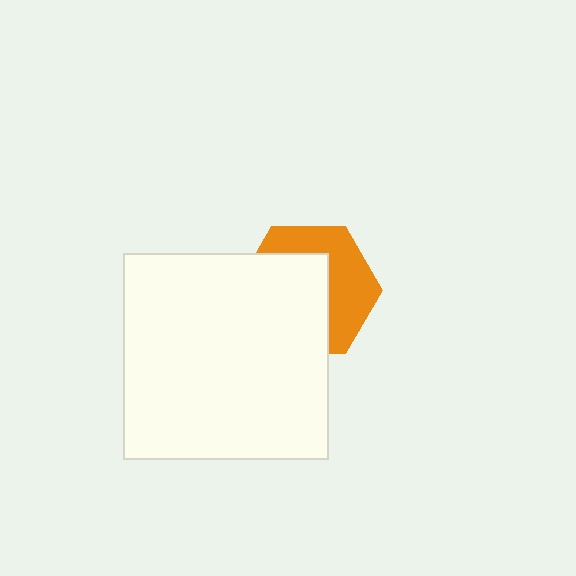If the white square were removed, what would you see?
You would see the complete orange hexagon.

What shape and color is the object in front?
The object in front is a white square.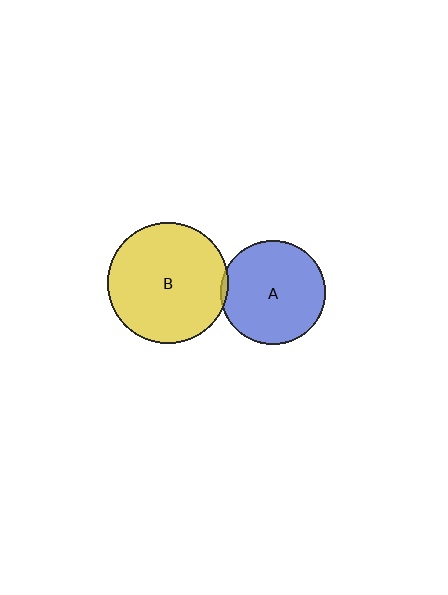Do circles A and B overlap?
Yes.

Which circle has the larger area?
Circle B (yellow).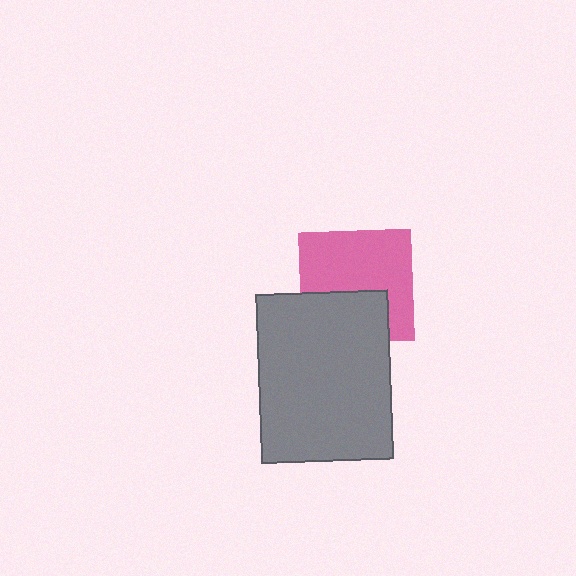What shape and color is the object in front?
The object in front is a gray rectangle.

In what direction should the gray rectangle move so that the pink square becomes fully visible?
The gray rectangle should move down. That is the shortest direction to clear the overlap and leave the pink square fully visible.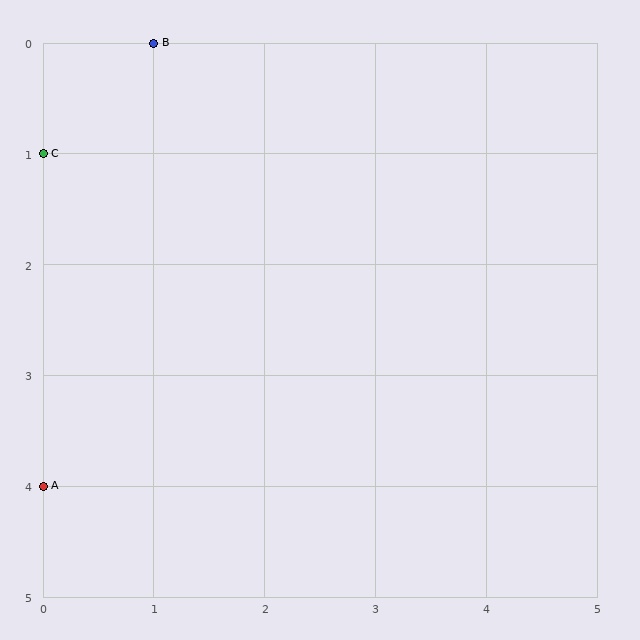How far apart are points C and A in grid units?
Points C and A are 3 rows apart.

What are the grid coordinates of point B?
Point B is at grid coordinates (1, 0).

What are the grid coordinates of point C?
Point C is at grid coordinates (0, 1).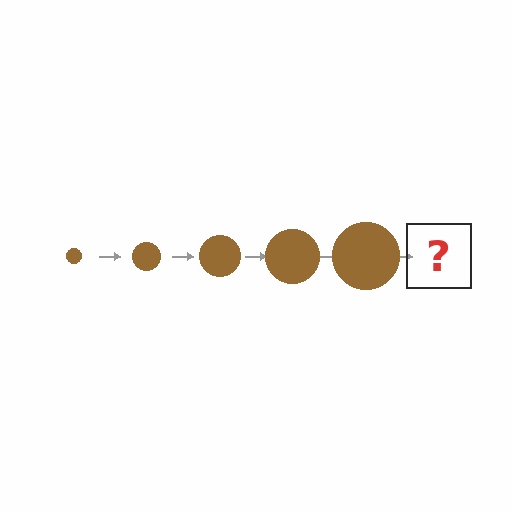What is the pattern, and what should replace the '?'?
The pattern is that the circle gets progressively larger each step. The '?' should be a brown circle, larger than the previous one.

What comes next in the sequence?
The next element should be a brown circle, larger than the previous one.